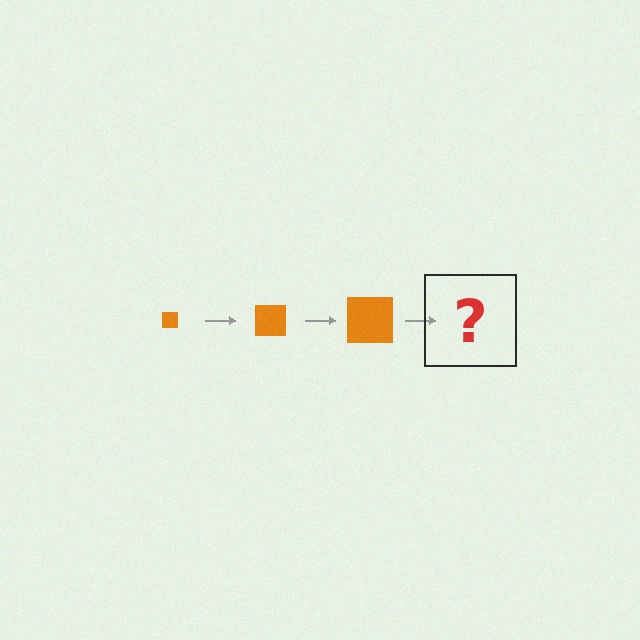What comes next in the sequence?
The next element should be an orange square, larger than the previous one.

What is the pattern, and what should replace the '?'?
The pattern is that the square gets progressively larger each step. The '?' should be an orange square, larger than the previous one.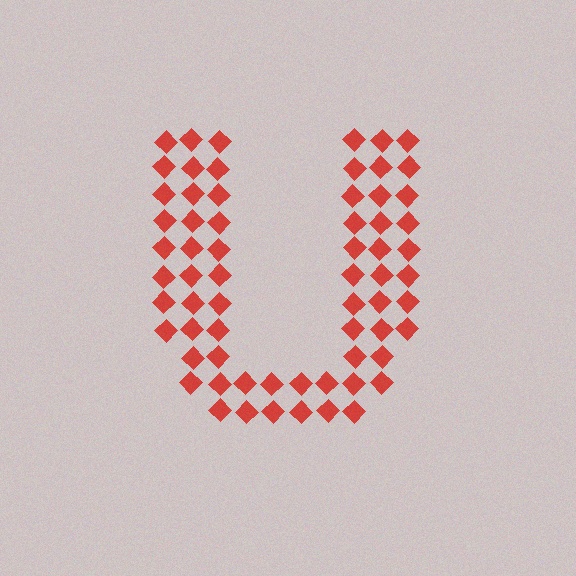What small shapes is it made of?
It is made of small diamonds.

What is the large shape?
The large shape is the letter U.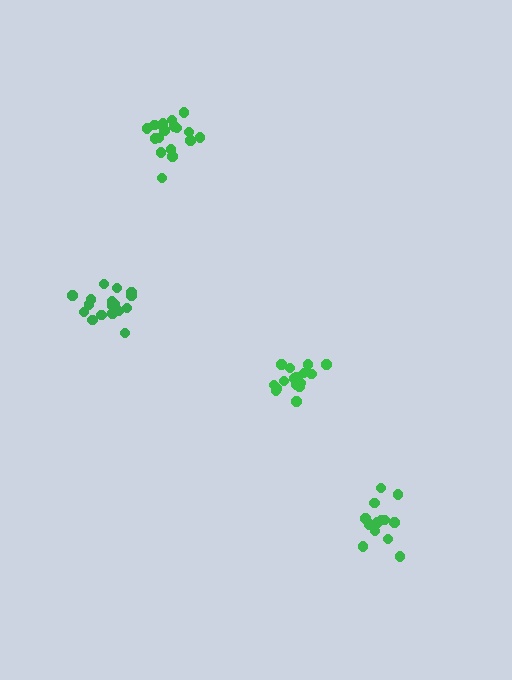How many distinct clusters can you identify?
There are 4 distinct clusters.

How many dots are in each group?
Group 1: 16 dots, Group 2: 14 dots, Group 3: 17 dots, Group 4: 18 dots (65 total).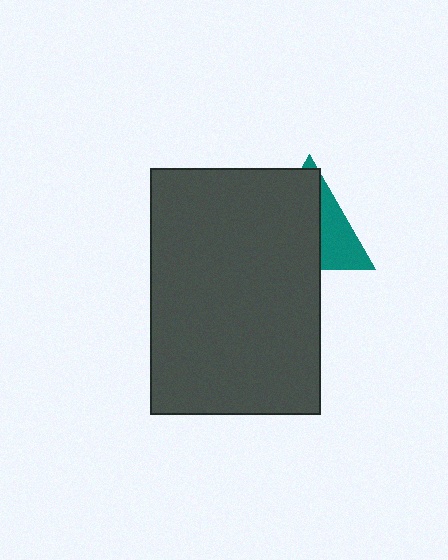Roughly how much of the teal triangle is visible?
A small part of it is visible (roughly 35%).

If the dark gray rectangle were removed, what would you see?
You would see the complete teal triangle.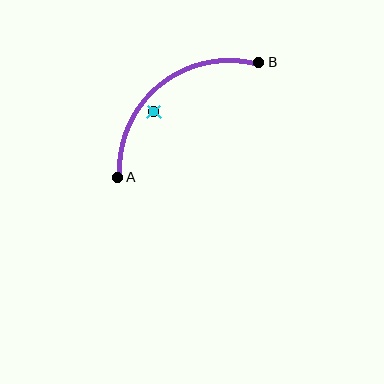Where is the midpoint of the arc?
The arc midpoint is the point on the curve farthest from the straight line joining A and B. It sits above and to the left of that line.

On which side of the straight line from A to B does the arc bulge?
The arc bulges above and to the left of the straight line connecting A and B.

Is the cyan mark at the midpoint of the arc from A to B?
No — the cyan mark does not lie on the arc at all. It sits slightly inside the curve.